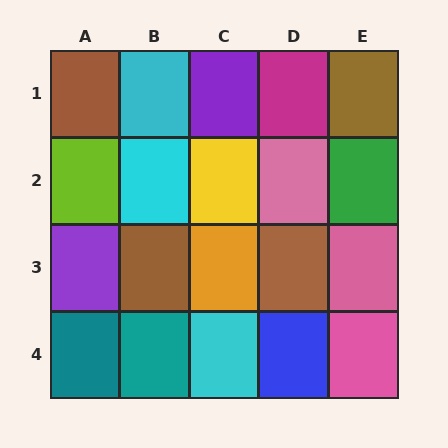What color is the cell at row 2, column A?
Lime.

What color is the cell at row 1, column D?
Magenta.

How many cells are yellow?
1 cell is yellow.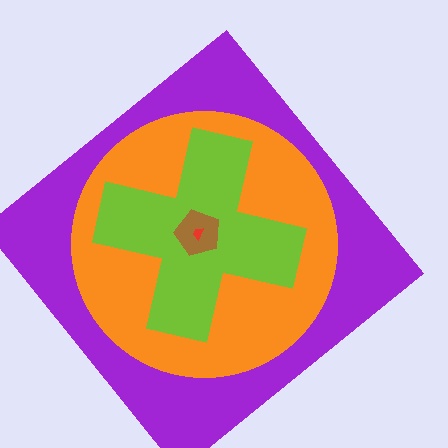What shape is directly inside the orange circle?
The lime cross.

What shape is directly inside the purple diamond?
The orange circle.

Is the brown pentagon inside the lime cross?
Yes.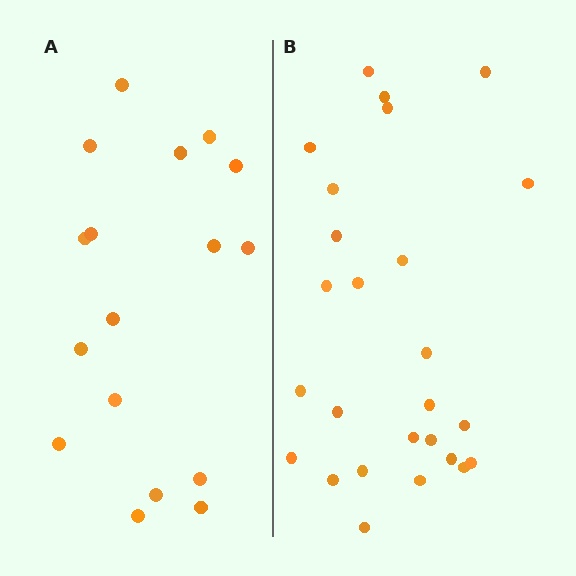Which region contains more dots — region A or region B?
Region B (the right region) has more dots.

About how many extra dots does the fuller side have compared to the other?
Region B has roughly 8 or so more dots than region A.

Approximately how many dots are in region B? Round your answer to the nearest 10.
About 30 dots. (The exact count is 26, which rounds to 30.)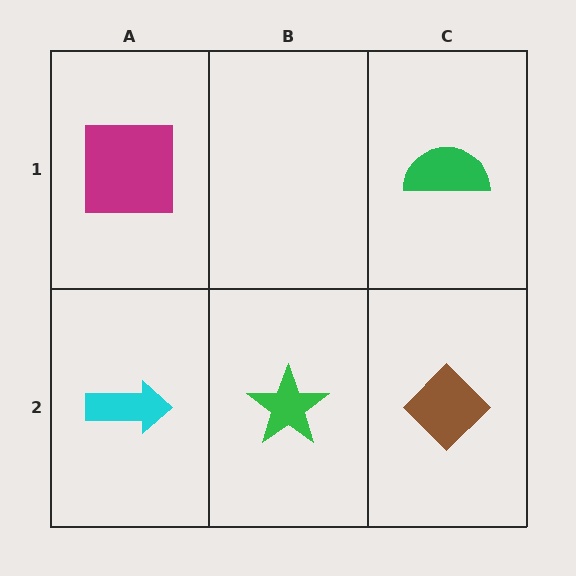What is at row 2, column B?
A green star.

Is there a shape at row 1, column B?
No, that cell is empty.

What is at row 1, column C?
A green semicircle.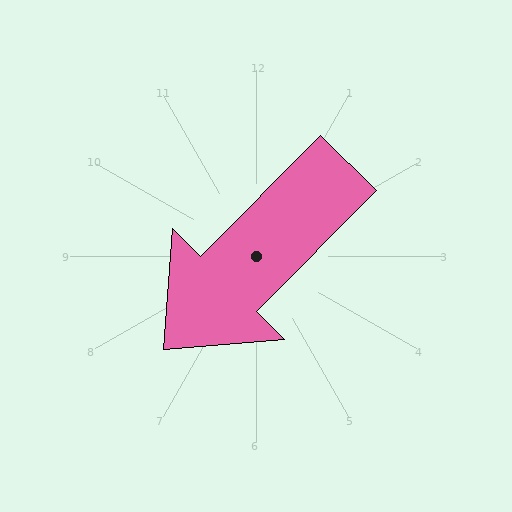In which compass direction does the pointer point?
Southwest.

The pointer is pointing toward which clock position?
Roughly 7 o'clock.